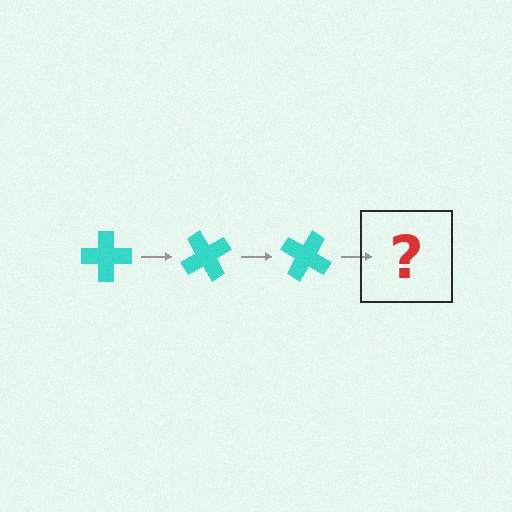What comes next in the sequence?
The next element should be a cyan cross rotated 180 degrees.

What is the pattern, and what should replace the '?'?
The pattern is that the cross rotates 60 degrees each step. The '?' should be a cyan cross rotated 180 degrees.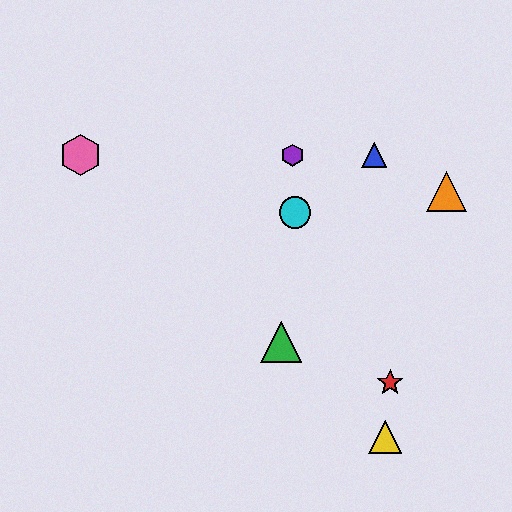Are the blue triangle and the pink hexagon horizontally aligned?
Yes, both are at y≈155.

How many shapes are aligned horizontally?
3 shapes (the blue triangle, the purple hexagon, the pink hexagon) are aligned horizontally.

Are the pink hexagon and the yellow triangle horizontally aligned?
No, the pink hexagon is at y≈155 and the yellow triangle is at y≈437.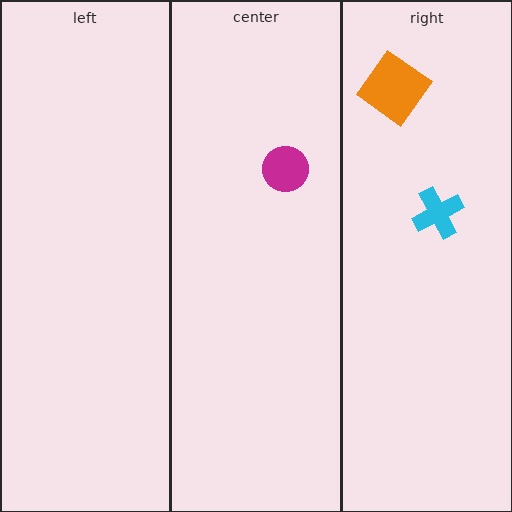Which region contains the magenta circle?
The center region.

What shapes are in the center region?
The magenta circle.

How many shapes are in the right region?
2.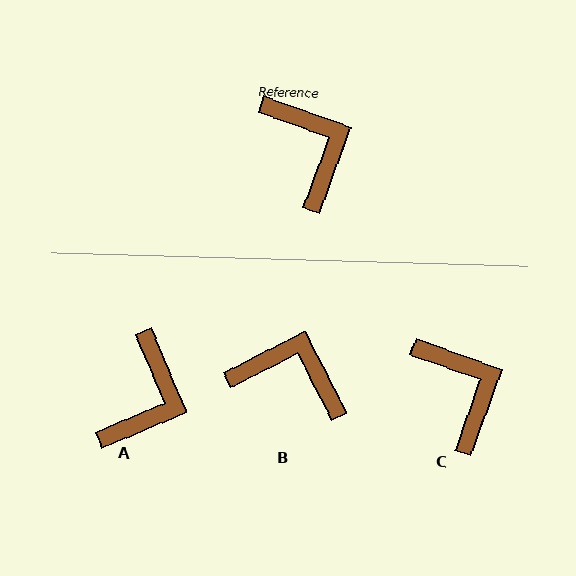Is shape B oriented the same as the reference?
No, it is off by about 47 degrees.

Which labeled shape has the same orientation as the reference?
C.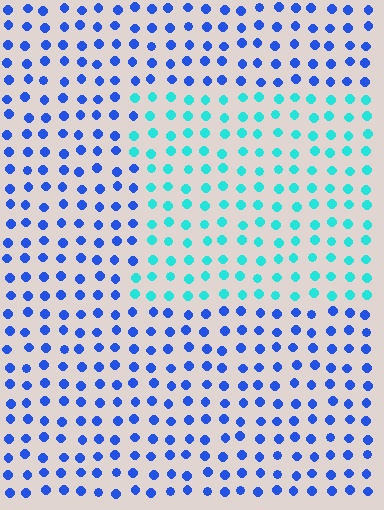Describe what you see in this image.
The image is filled with small blue elements in a uniform arrangement. A rectangle-shaped region is visible where the elements are tinted to a slightly different hue, forming a subtle color boundary.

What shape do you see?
I see a rectangle.